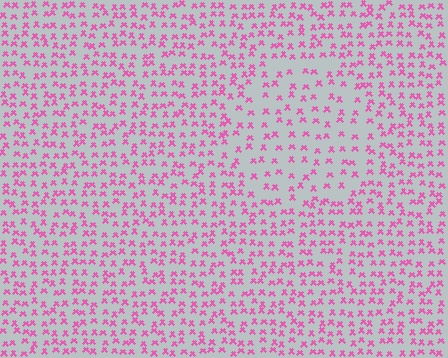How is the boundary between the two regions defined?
The boundary is defined by a change in element density (approximately 1.7x ratio). All elements are the same color, size, and shape.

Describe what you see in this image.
The image contains small pink elements arranged at two different densities. A circle-shaped region is visible where the elements are less densely packed than the surrounding area.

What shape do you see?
I see a circle.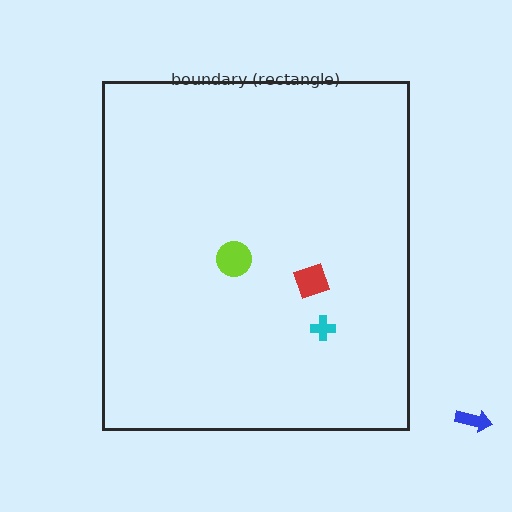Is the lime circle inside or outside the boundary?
Inside.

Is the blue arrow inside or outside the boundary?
Outside.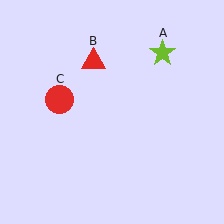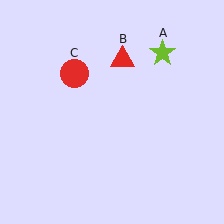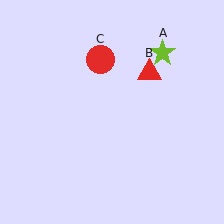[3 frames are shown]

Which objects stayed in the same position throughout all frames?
Lime star (object A) remained stationary.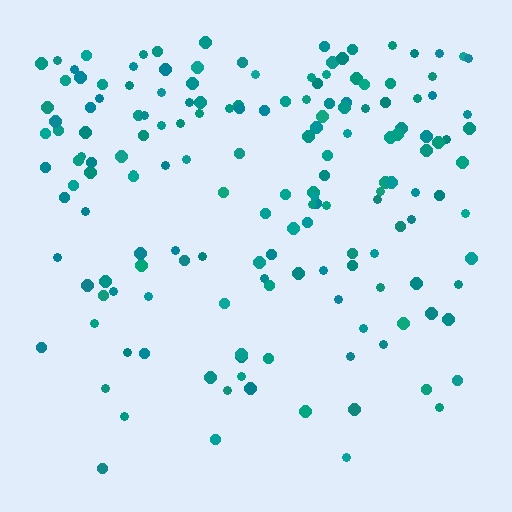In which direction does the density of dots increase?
From bottom to top, with the top side densest.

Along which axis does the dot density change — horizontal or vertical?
Vertical.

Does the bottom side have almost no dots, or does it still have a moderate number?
Still a moderate number, just noticeably fewer than the top.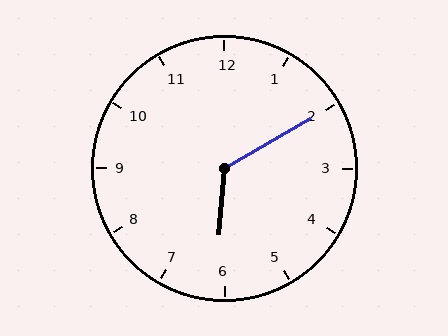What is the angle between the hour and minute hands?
Approximately 125 degrees.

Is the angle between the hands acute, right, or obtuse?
It is obtuse.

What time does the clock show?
6:10.